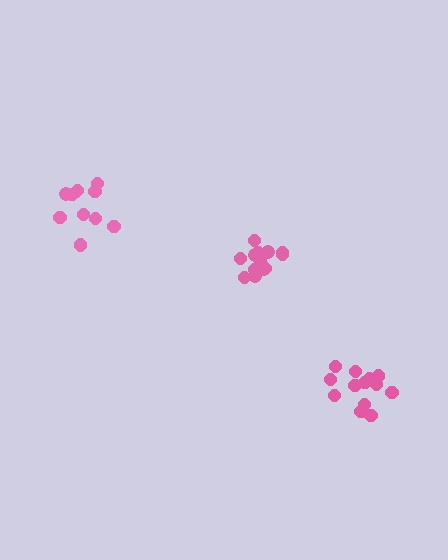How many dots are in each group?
Group 1: 11 dots, Group 2: 13 dots, Group 3: 14 dots (38 total).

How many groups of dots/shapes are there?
There are 3 groups.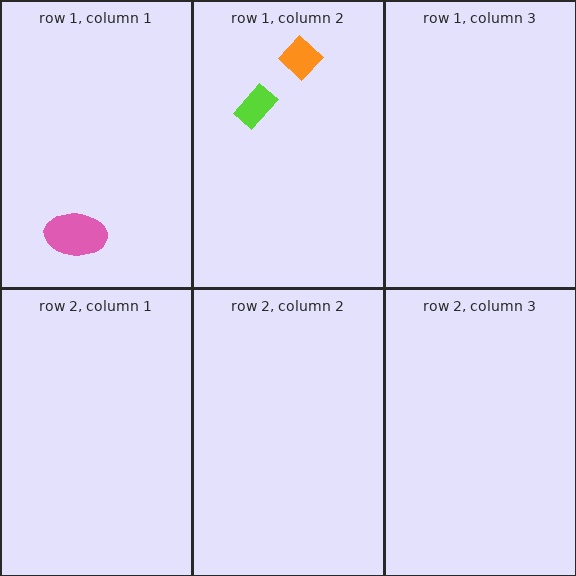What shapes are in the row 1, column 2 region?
The lime rectangle, the orange diamond.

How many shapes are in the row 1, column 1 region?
1.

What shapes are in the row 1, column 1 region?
The pink ellipse.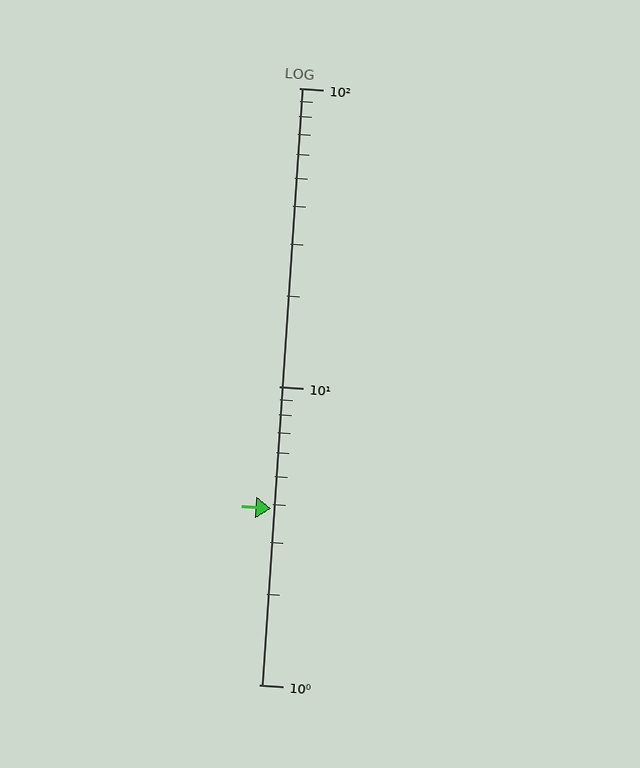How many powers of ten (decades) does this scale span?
The scale spans 2 decades, from 1 to 100.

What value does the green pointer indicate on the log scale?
The pointer indicates approximately 3.9.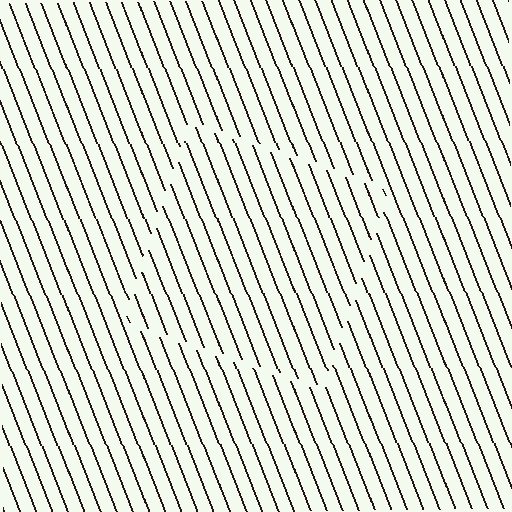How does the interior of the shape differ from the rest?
The interior of the shape contains the same grating, shifted by half a period — the contour is defined by the phase discontinuity where line-ends from the inner and outer gratings abut.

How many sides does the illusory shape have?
4 sides — the line-ends trace a square.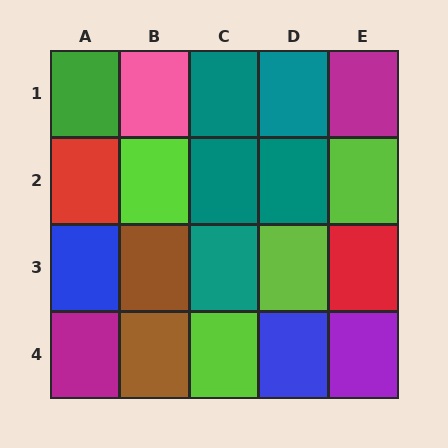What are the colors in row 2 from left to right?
Red, lime, teal, teal, lime.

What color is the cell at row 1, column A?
Green.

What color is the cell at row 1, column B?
Pink.